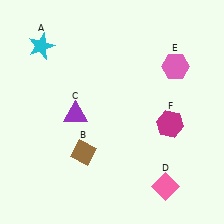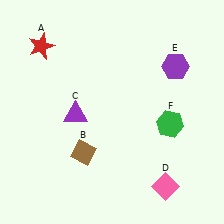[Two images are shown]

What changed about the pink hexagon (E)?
In Image 1, E is pink. In Image 2, it changed to purple.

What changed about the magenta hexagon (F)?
In Image 1, F is magenta. In Image 2, it changed to green.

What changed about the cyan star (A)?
In Image 1, A is cyan. In Image 2, it changed to red.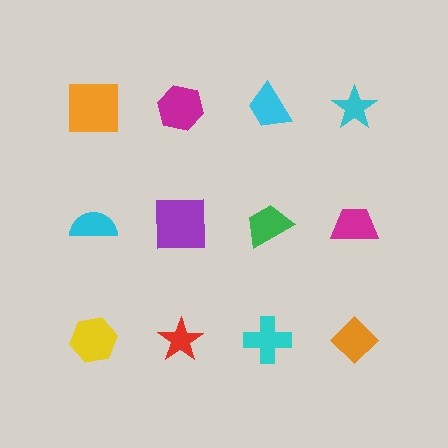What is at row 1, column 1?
An orange square.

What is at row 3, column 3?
A cyan cross.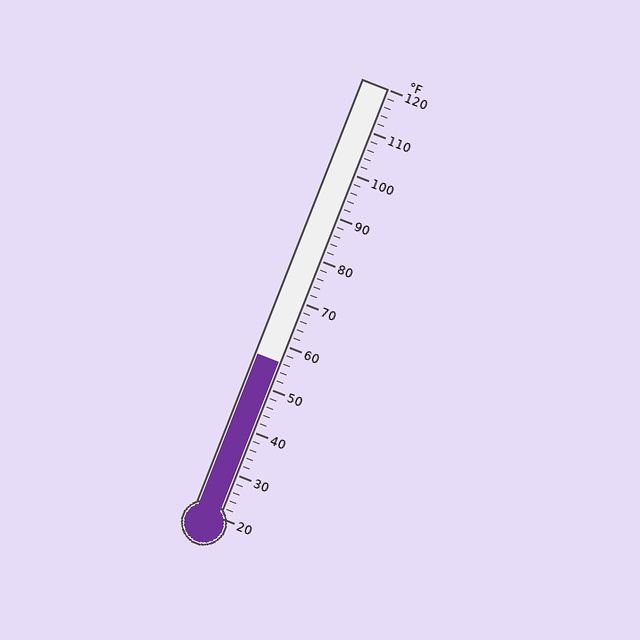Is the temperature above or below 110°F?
The temperature is below 110°F.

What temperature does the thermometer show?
The thermometer shows approximately 56°F.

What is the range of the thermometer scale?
The thermometer scale ranges from 20°F to 120°F.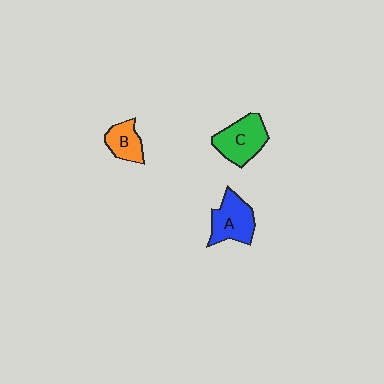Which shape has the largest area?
Shape C (green).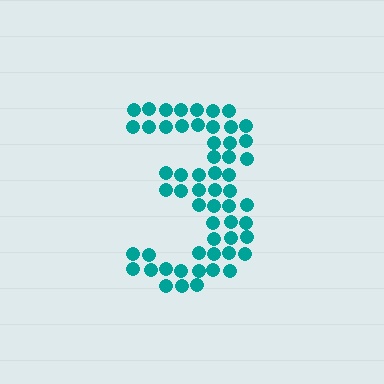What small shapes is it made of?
It is made of small circles.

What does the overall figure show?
The overall figure shows the digit 3.